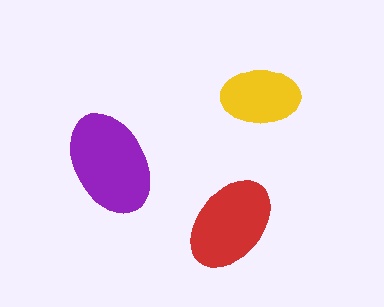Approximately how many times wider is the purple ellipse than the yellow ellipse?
About 1.5 times wider.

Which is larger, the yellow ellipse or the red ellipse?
The red one.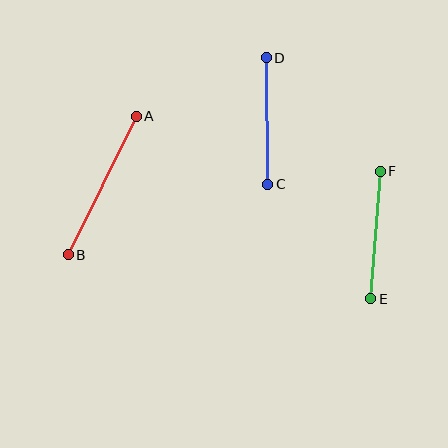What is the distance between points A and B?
The distance is approximately 155 pixels.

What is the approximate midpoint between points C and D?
The midpoint is at approximately (267, 121) pixels.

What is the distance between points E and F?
The distance is approximately 128 pixels.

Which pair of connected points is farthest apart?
Points A and B are farthest apart.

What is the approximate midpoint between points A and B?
The midpoint is at approximately (102, 185) pixels.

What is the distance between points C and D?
The distance is approximately 127 pixels.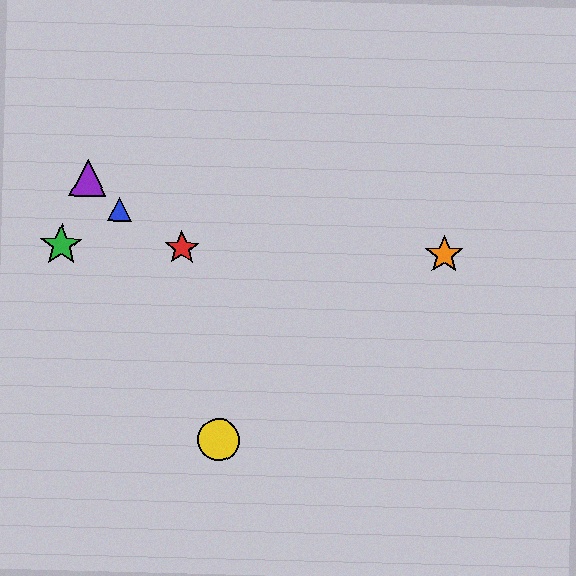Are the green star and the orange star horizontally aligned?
Yes, both are at y≈245.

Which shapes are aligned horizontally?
The red star, the green star, the orange star are aligned horizontally.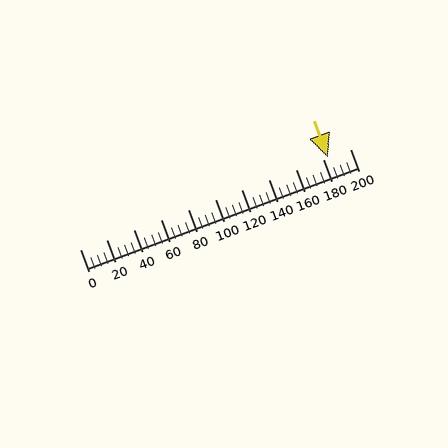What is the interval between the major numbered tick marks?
The major tick marks are spaced 20 units apart.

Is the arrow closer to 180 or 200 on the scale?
The arrow is closer to 180.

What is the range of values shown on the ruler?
The ruler shows values from 0 to 200.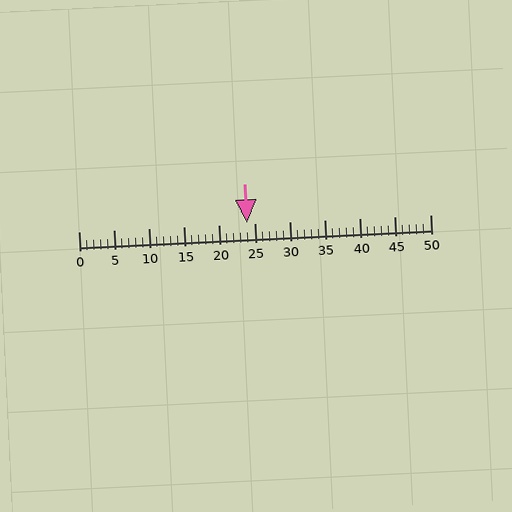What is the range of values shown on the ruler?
The ruler shows values from 0 to 50.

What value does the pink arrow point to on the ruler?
The pink arrow points to approximately 24.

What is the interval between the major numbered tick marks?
The major tick marks are spaced 5 units apart.